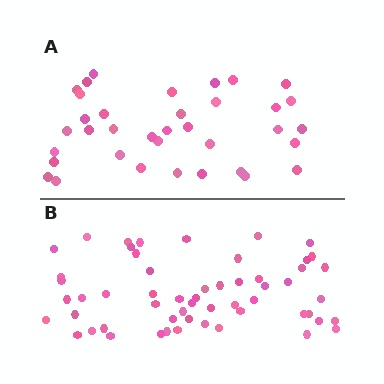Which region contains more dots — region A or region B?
Region B (the bottom region) has more dots.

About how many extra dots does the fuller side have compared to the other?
Region B has approximately 20 more dots than region A.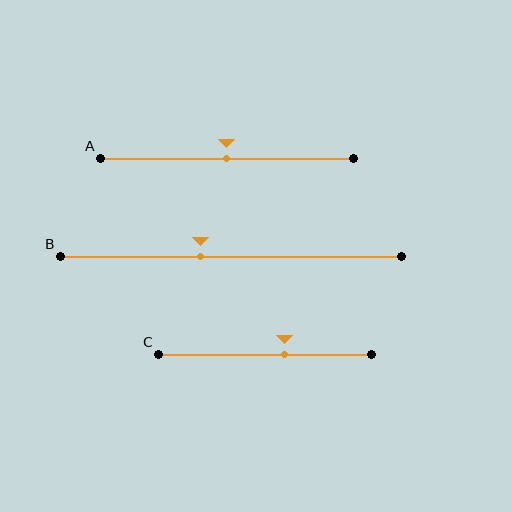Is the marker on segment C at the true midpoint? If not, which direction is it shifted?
No, the marker on segment C is shifted to the right by about 9% of the segment length.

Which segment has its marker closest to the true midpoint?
Segment A has its marker closest to the true midpoint.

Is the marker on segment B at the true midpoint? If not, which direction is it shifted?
No, the marker on segment B is shifted to the left by about 9% of the segment length.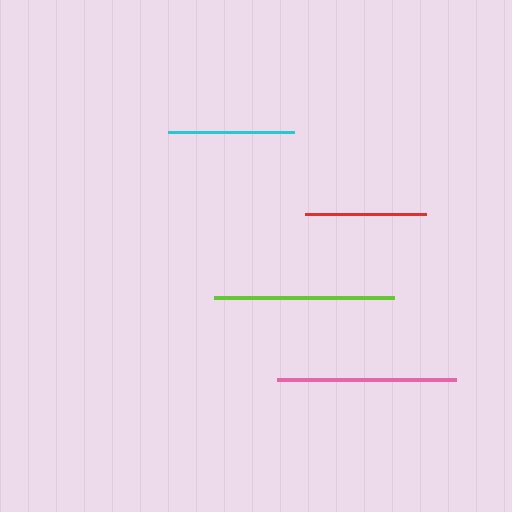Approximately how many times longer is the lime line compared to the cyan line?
The lime line is approximately 1.4 times the length of the cyan line.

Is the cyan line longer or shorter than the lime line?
The lime line is longer than the cyan line.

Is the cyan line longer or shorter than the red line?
The cyan line is longer than the red line.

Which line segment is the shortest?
The red line is the shortest at approximately 121 pixels.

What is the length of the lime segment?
The lime segment is approximately 180 pixels long.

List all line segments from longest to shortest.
From longest to shortest: lime, pink, cyan, red.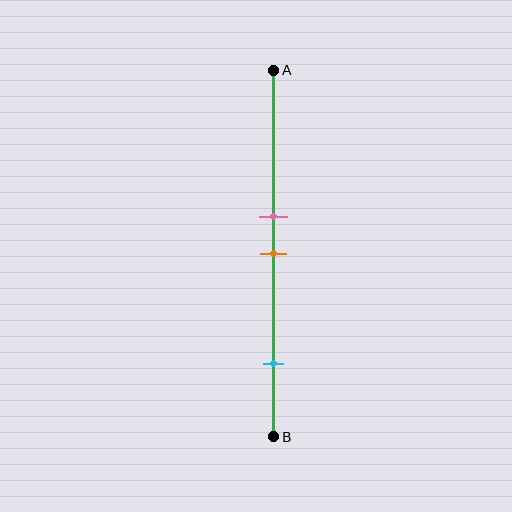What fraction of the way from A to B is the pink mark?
The pink mark is approximately 40% (0.4) of the way from A to B.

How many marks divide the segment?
There are 3 marks dividing the segment.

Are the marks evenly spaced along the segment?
No, the marks are not evenly spaced.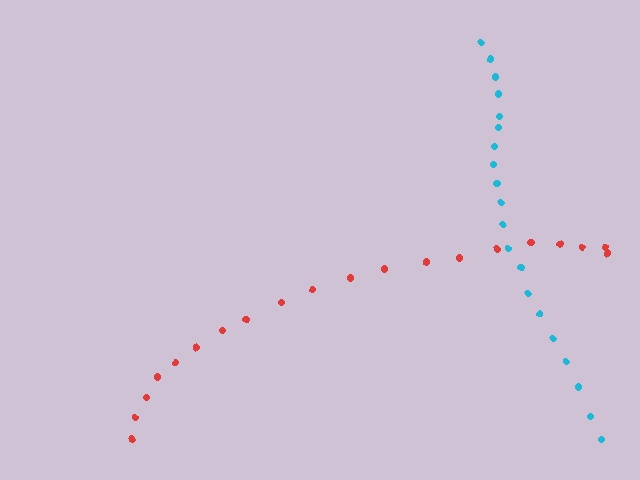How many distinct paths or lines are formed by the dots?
There are 2 distinct paths.